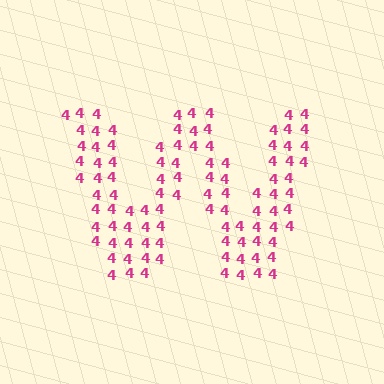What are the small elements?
The small elements are digit 4's.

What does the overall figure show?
The overall figure shows the letter W.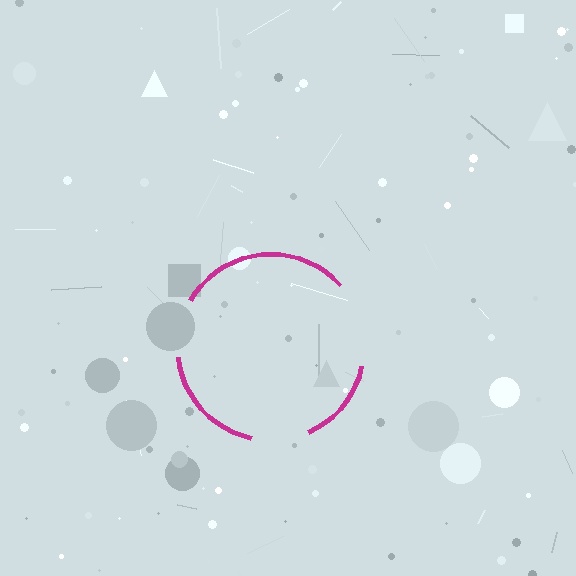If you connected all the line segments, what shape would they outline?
They would outline a circle.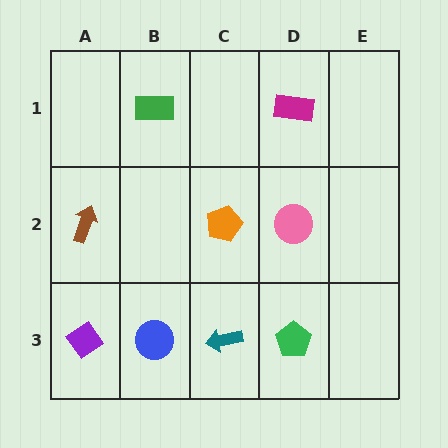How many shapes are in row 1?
2 shapes.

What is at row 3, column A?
A purple diamond.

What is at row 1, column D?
A magenta rectangle.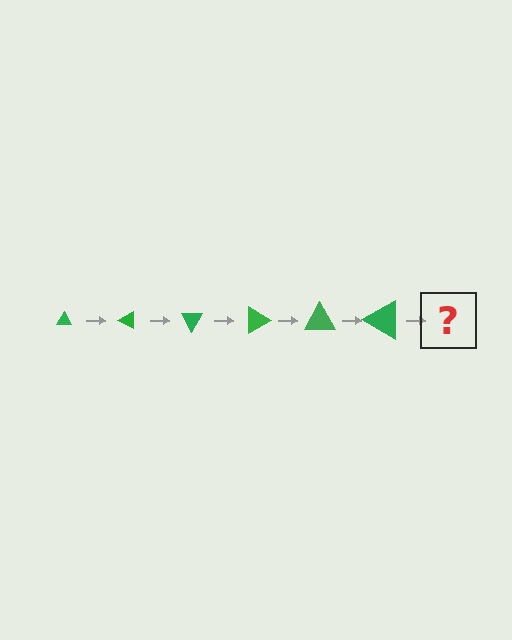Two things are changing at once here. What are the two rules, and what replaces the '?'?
The two rules are that the triangle grows larger each step and it rotates 30 degrees each step. The '?' should be a triangle, larger than the previous one and rotated 180 degrees from the start.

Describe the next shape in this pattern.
It should be a triangle, larger than the previous one and rotated 180 degrees from the start.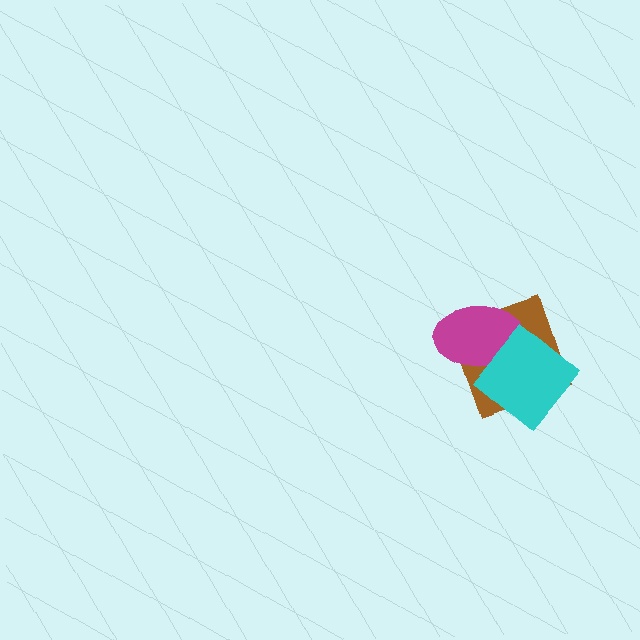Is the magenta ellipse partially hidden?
Yes, it is partially covered by another shape.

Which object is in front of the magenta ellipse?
The cyan diamond is in front of the magenta ellipse.